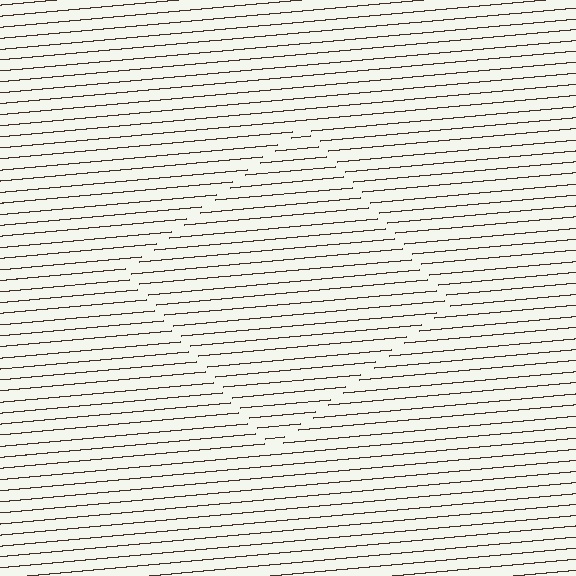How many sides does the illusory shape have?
4 sides — the line-ends trace a square.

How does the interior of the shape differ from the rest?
The interior of the shape contains the same grating, shifted by half a period — the contour is defined by the phase discontinuity where line-ends from the inner and outer gratings abut.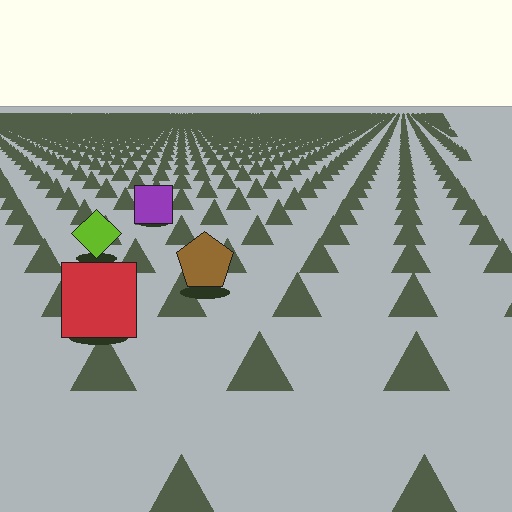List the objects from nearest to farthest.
From nearest to farthest: the red square, the brown pentagon, the lime diamond, the purple square.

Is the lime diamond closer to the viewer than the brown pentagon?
No. The brown pentagon is closer — you can tell from the texture gradient: the ground texture is coarser near it.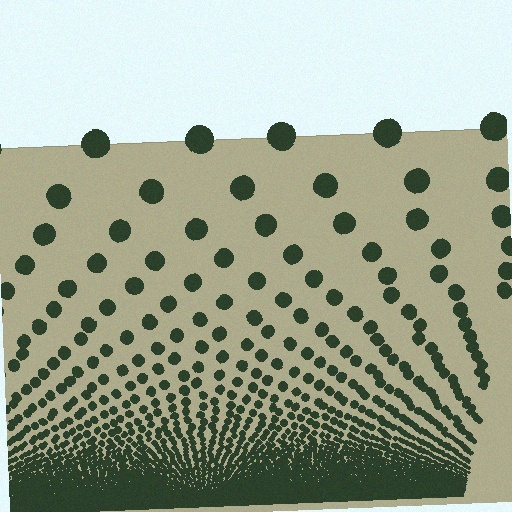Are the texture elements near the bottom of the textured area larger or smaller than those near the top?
Smaller. The gradient is inverted — elements near the bottom are smaller and denser.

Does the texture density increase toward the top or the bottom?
Density increases toward the bottom.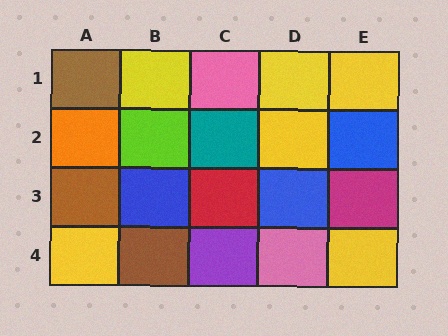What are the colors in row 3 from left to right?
Brown, blue, red, blue, magenta.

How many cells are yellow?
6 cells are yellow.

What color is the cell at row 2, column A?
Orange.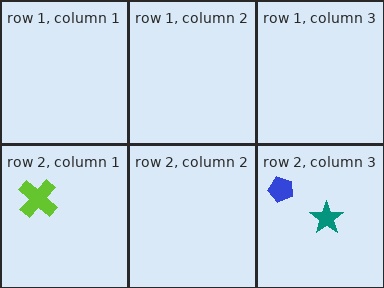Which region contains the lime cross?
The row 2, column 1 region.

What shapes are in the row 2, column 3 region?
The teal star, the blue pentagon.